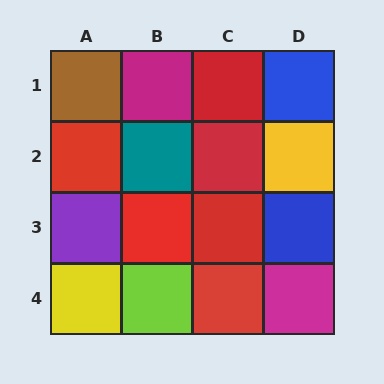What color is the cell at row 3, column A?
Purple.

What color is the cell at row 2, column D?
Yellow.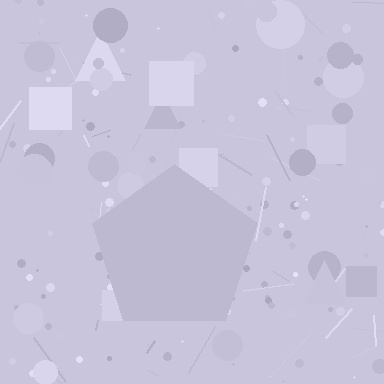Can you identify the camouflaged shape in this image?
The camouflaged shape is a pentagon.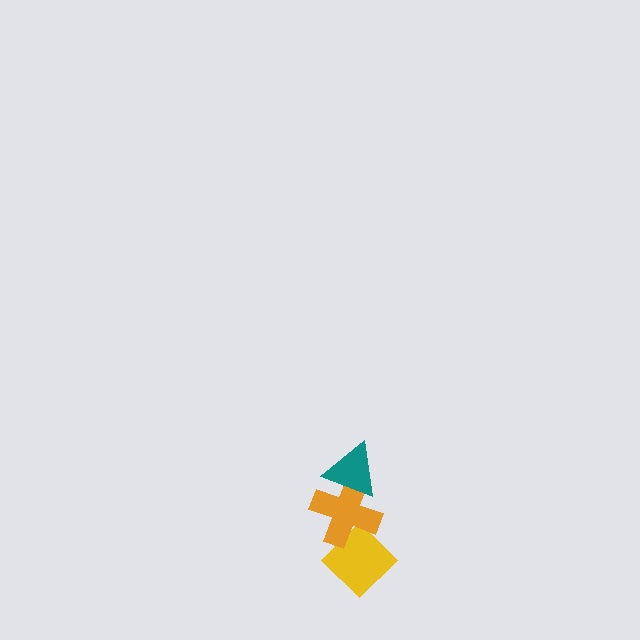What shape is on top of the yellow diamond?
The orange cross is on top of the yellow diamond.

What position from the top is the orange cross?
The orange cross is 2nd from the top.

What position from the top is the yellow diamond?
The yellow diamond is 3rd from the top.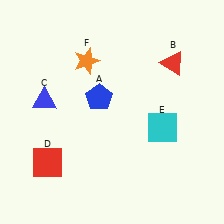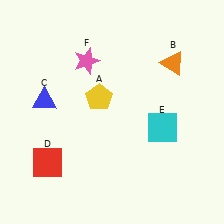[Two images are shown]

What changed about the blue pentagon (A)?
In Image 1, A is blue. In Image 2, it changed to yellow.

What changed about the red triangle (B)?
In Image 1, B is red. In Image 2, it changed to orange.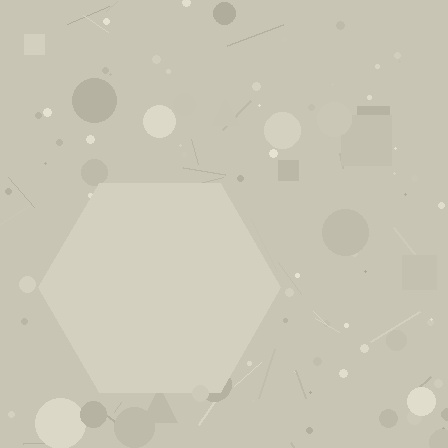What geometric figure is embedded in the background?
A hexagon is embedded in the background.